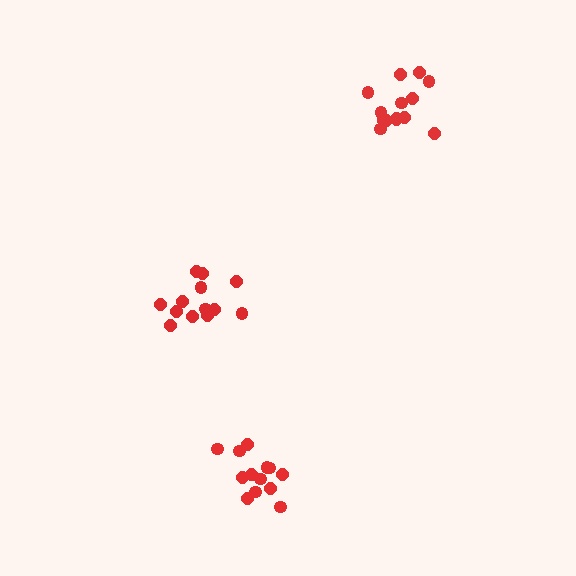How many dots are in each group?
Group 1: 13 dots, Group 2: 14 dots, Group 3: 13 dots (40 total).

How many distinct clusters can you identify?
There are 3 distinct clusters.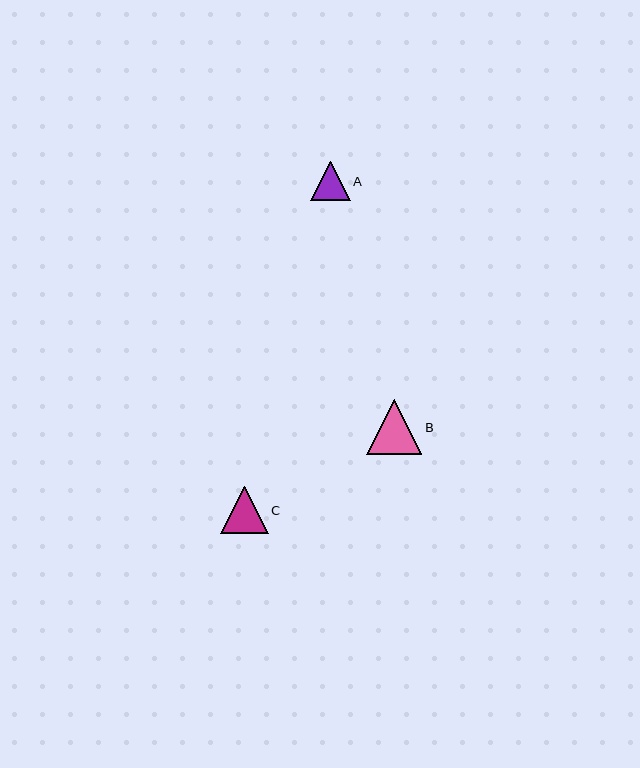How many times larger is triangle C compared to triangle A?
Triangle C is approximately 1.2 times the size of triangle A.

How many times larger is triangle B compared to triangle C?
Triangle B is approximately 1.2 times the size of triangle C.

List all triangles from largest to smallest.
From largest to smallest: B, C, A.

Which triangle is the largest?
Triangle B is the largest with a size of approximately 55 pixels.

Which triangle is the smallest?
Triangle A is the smallest with a size of approximately 40 pixels.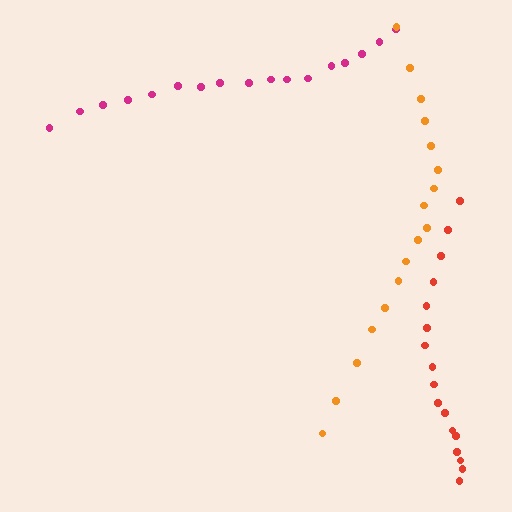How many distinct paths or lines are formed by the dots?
There are 3 distinct paths.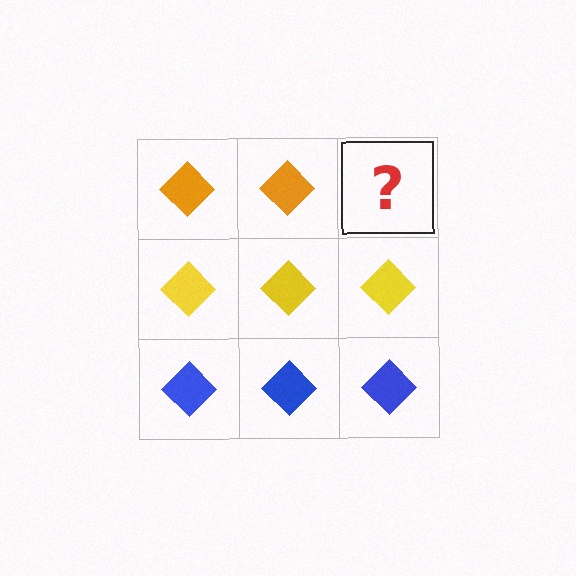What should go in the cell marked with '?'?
The missing cell should contain an orange diamond.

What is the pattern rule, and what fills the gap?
The rule is that each row has a consistent color. The gap should be filled with an orange diamond.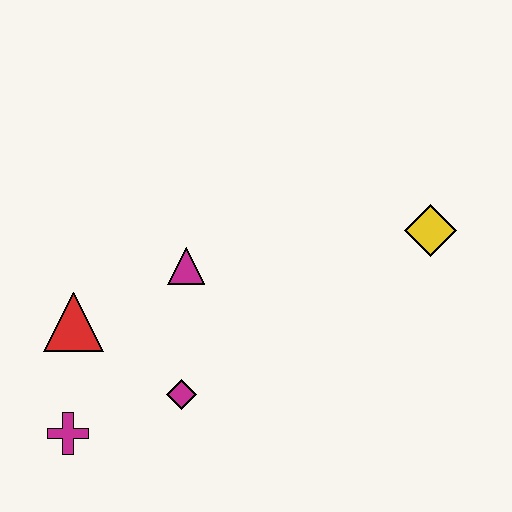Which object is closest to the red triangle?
The magenta cross is closest to the red triangle.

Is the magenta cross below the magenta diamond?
Yes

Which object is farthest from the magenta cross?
The yellow diamond is farthest from the magenta cross.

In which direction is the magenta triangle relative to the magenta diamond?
The magenta triangle is above the magenta diamond.